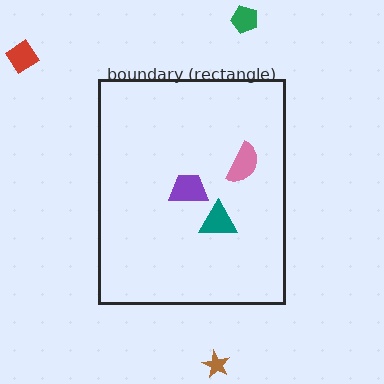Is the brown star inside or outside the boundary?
Outside.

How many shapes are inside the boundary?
3 inside, 3 outside.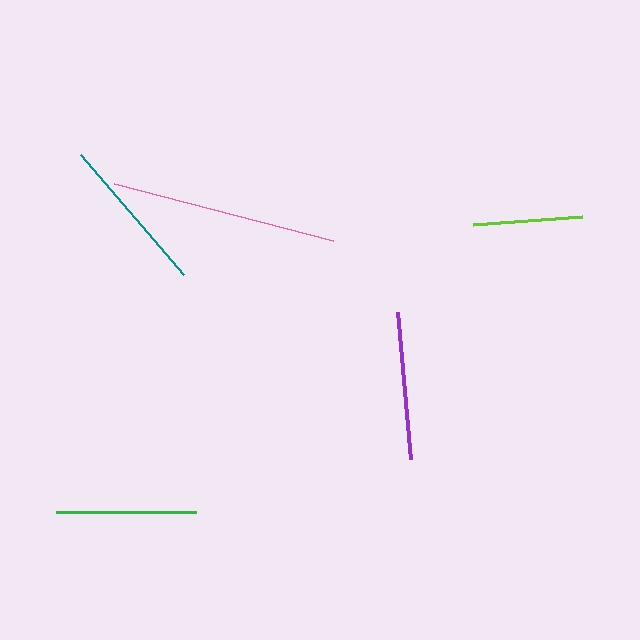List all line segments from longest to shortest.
From longest to shortest: pink, teal, purple, green, lime.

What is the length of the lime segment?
The lime segment is approximately 109 pixels long.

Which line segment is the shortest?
The lime line is the shortest at approximately 109 pixels.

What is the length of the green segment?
The green segment is approximately 140 pixels long.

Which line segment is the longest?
The pink line is the longest at approximately 227 pixels.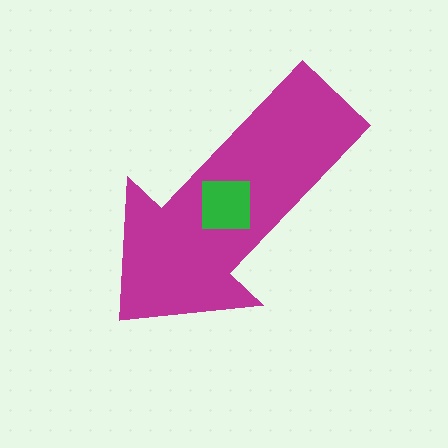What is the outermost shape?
The magenta arrow.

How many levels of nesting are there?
2.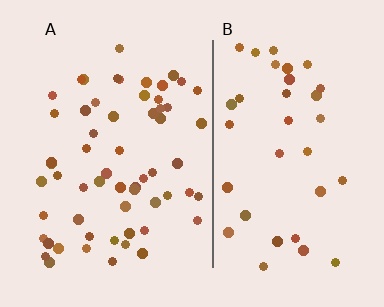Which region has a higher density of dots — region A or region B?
A (the left).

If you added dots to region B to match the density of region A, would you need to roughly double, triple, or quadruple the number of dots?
Approximately double.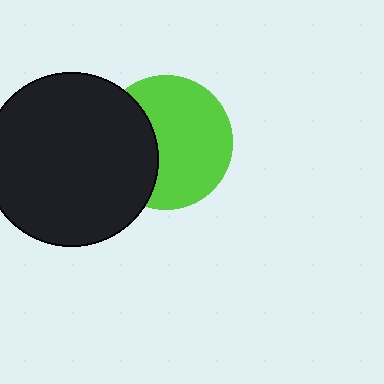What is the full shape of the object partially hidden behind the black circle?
The partially hidden object is a lime circle.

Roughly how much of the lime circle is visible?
Most of it is visible (roughly 66%).